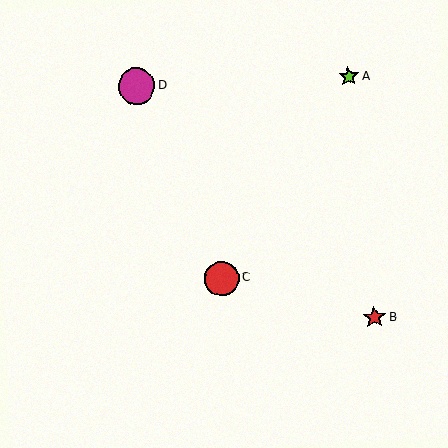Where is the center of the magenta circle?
The center of the magenta circle is at (137, 86).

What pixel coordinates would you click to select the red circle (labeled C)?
Click at (222, 279) to select the red circle C.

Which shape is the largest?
The magenta circle (labeled D) is the largest.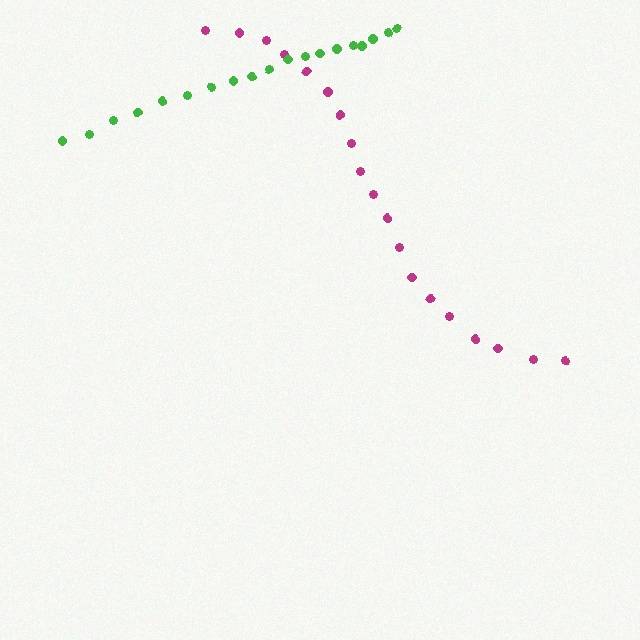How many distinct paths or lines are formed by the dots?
There are 2 distinct paths.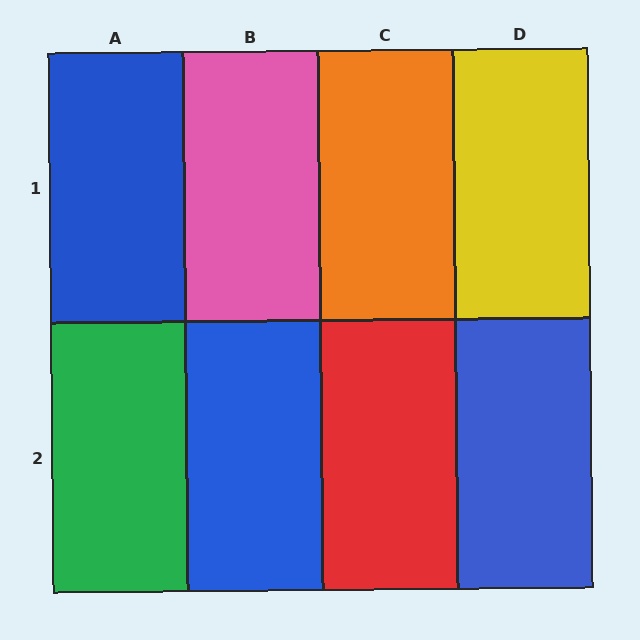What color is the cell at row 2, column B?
Blue.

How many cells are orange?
1 cell is orange.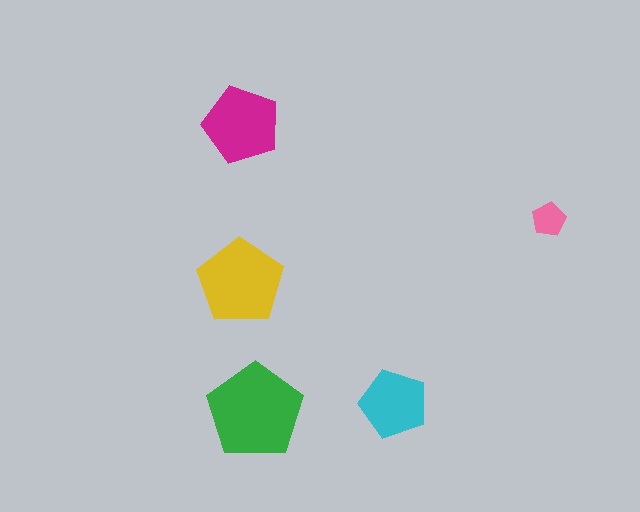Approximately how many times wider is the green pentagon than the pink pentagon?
About 3 times wider.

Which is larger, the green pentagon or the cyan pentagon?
The green one.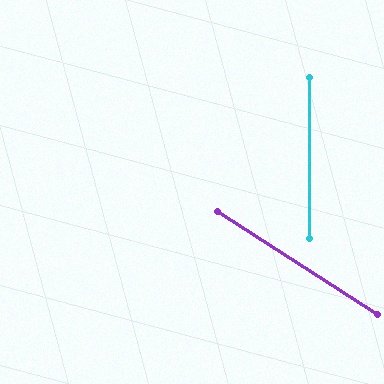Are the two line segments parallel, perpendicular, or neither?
Neither parallel nor perpendicular — they differ by about 57°.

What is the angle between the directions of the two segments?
Approximately 57 degrees.